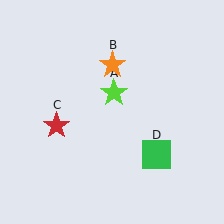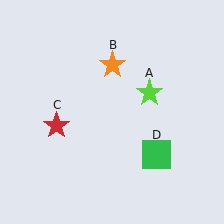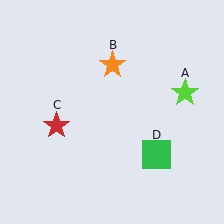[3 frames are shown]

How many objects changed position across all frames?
1 object changed position: lime star (object A).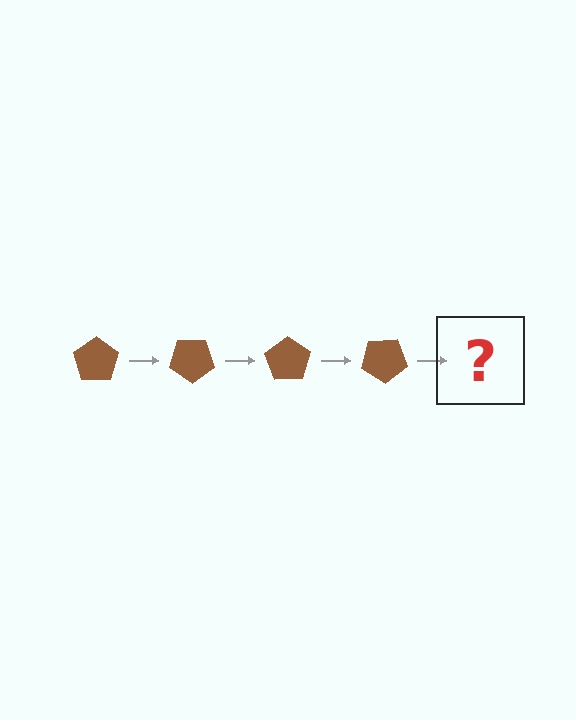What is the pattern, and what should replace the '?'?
The pattern is that the pentagon rotates 35 degrees each step. The '?' should be a brown pentagon rotated 140 degrees.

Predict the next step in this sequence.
The next step is a brown pentagon rotated 140 degrees.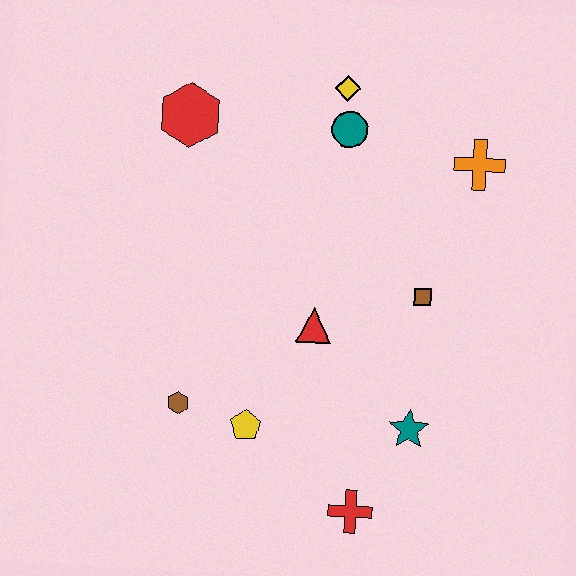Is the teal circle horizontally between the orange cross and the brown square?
No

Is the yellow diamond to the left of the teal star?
Yes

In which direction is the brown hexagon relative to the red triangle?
The brown hexagon is to the left of the red triangle.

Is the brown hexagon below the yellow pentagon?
No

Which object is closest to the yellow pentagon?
The brown hexagon is closest to the yellow pentagon.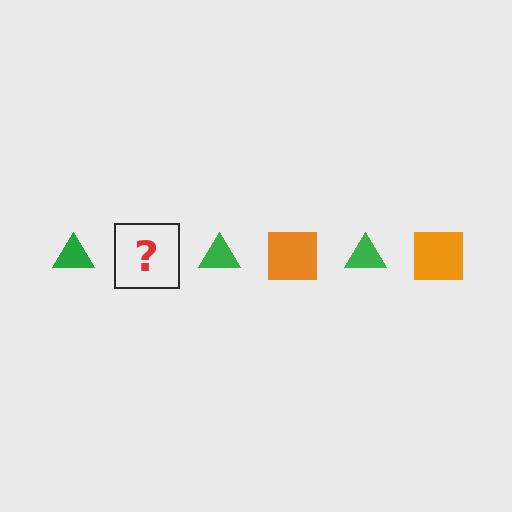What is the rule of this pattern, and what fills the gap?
The rule is that the pattern alternates between green triangle and orange square. The gap should be filled with an orange square.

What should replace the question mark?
The question mark should be replaced with an orange square.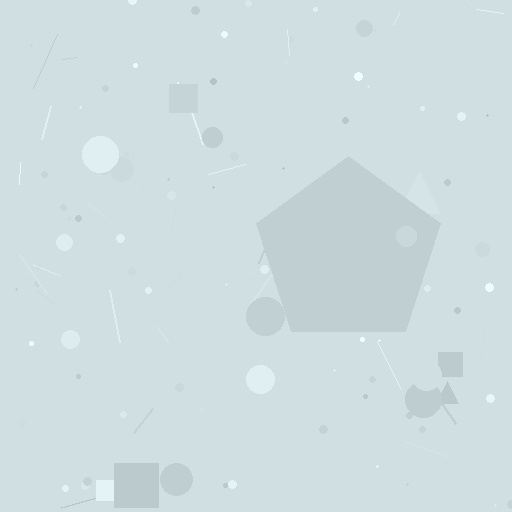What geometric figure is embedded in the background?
A pentagon is embedded in the background.